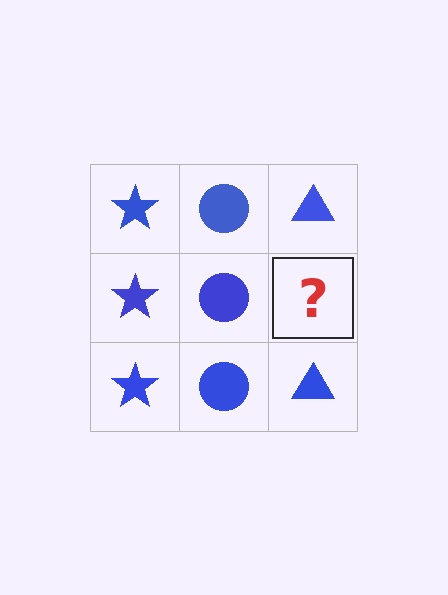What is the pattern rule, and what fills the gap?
The rule is that each column has a consistent shape. The gap should be filled with a blue triangle.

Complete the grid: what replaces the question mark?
The question mark should be replaced with a blue triangle.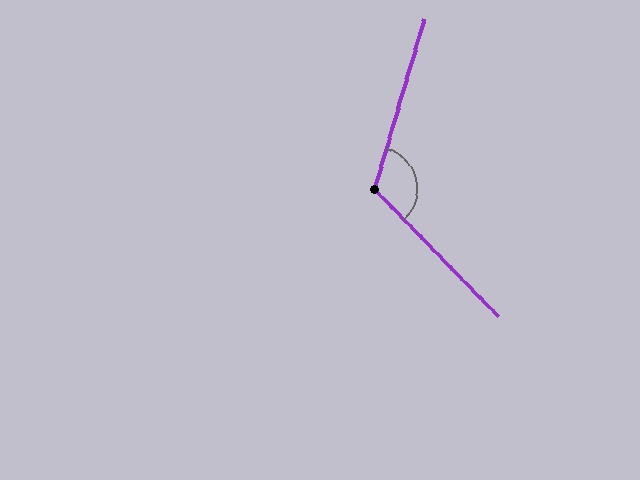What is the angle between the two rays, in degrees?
Approximately 120 degrees.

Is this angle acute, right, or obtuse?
It is obtuse.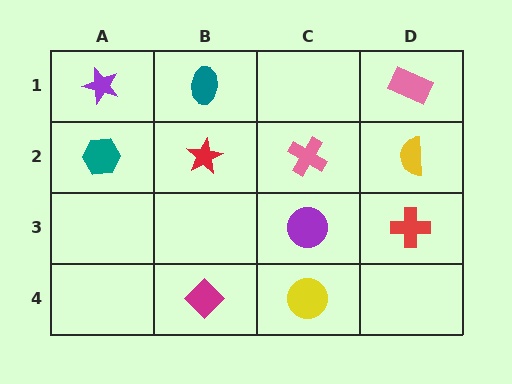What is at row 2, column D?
A yellow semicircle.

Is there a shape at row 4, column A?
No, that cell is empty.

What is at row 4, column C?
A yellow circle.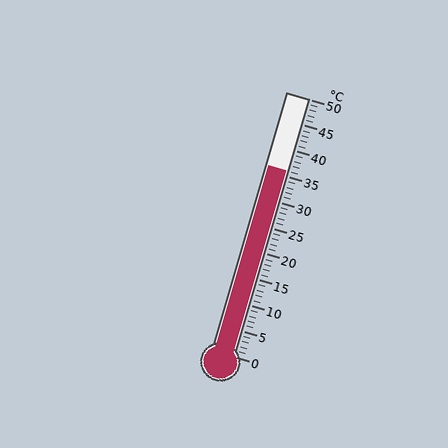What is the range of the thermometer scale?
The thermometer scale ranges from 0°C to 50°C.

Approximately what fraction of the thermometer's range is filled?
The thermometer is filled to approximately 70% of its range.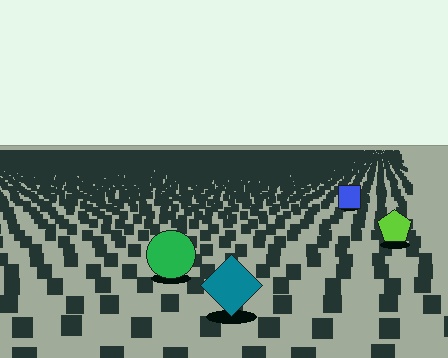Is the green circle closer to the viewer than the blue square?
Yes. The green circle is closer — you can tell from the texture gradient: the ground texture is coarser near it.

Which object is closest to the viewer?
The teal diamond is closest. The texture marks near it are larger and more spread out.